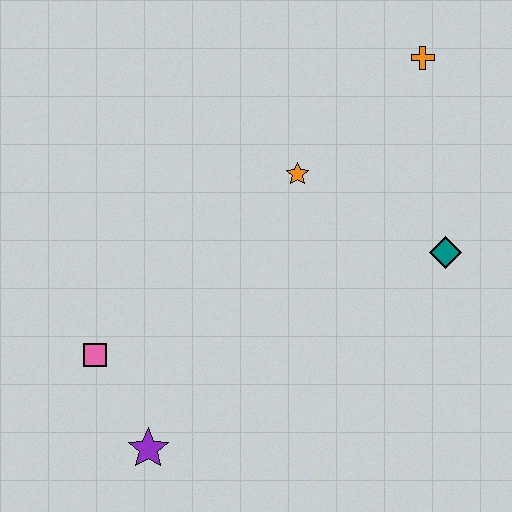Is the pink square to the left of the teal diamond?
Yes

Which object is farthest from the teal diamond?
The pink square is farthest from the teal diamond.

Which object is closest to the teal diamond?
The orange star is closest to the teal diamond.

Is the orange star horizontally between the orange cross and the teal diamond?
No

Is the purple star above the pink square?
No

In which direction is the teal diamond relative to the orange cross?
The teal diamond is below the orange cross.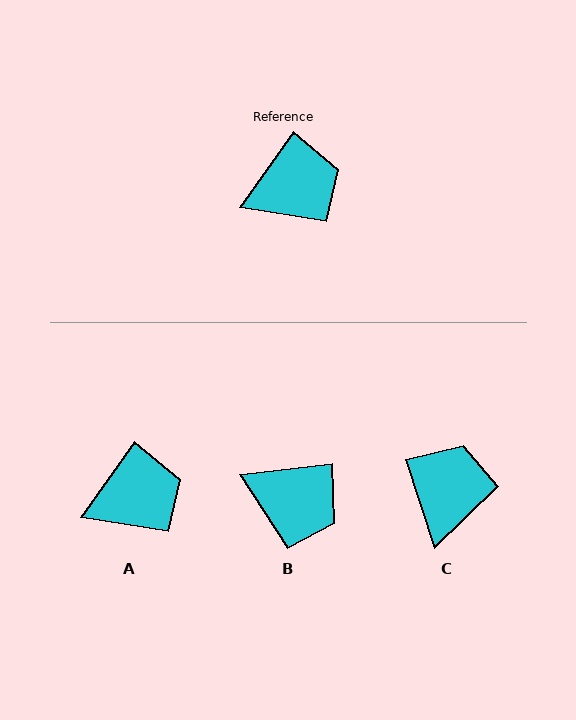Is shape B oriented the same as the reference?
No, it is off by about 48 degrees.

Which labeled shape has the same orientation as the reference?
A.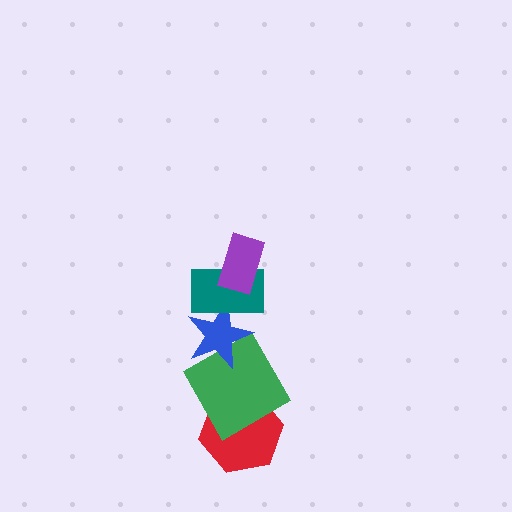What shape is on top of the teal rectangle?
The purple rectangle is on top of the teal rectangle.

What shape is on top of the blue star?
The teal rectangle is on top of the blue star.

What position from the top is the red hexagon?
The red hexagon is 5th from the top.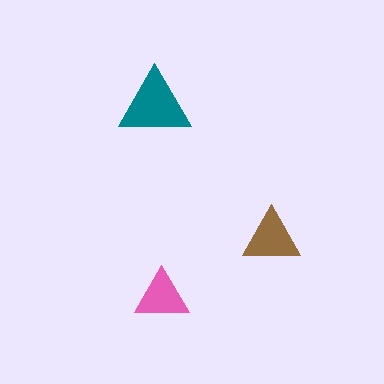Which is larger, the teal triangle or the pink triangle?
The teal one.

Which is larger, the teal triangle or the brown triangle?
The teal one.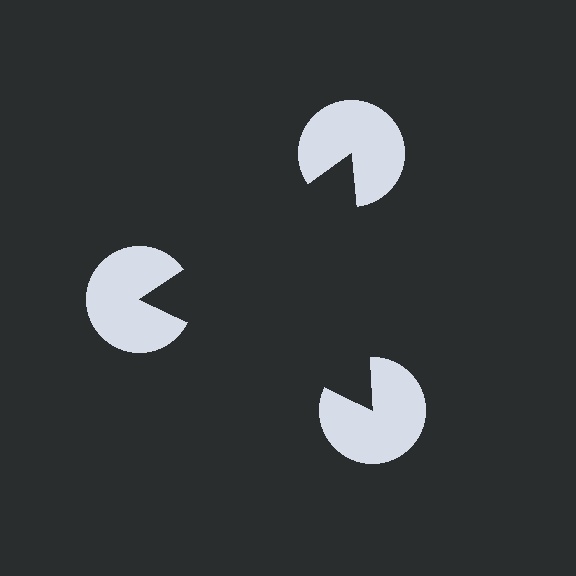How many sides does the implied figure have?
3 sides.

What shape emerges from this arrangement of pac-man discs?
An illusory triangle — its edges are inferred from the aligned wedge cuts in the pac-man discs, not physically drawn.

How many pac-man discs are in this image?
There are 3 — one at each vertex of the illusory triangle.